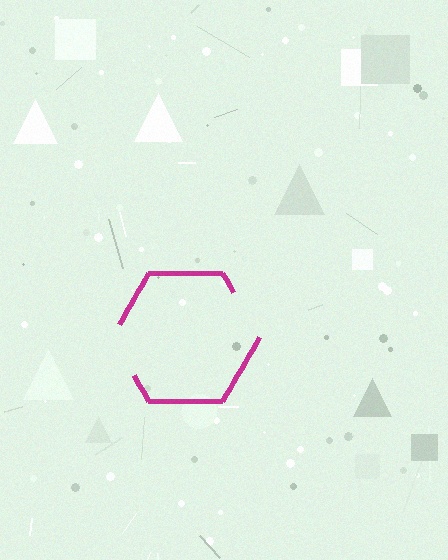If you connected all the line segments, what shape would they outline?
They would outline a hexagon.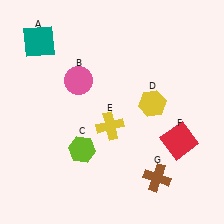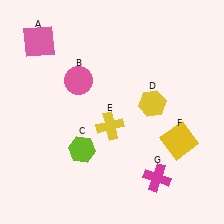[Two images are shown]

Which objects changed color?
A changed from teal to pink. F changed from red to yellow. G changed from brown to magenta.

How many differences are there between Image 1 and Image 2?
There are 3 differences between the two images.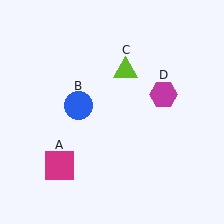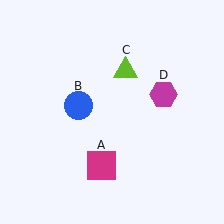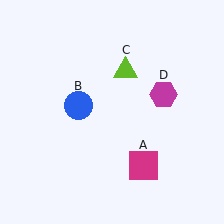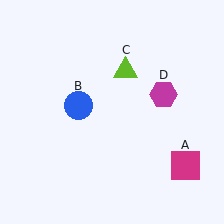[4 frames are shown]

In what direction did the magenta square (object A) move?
The magenta square (object A) moved right.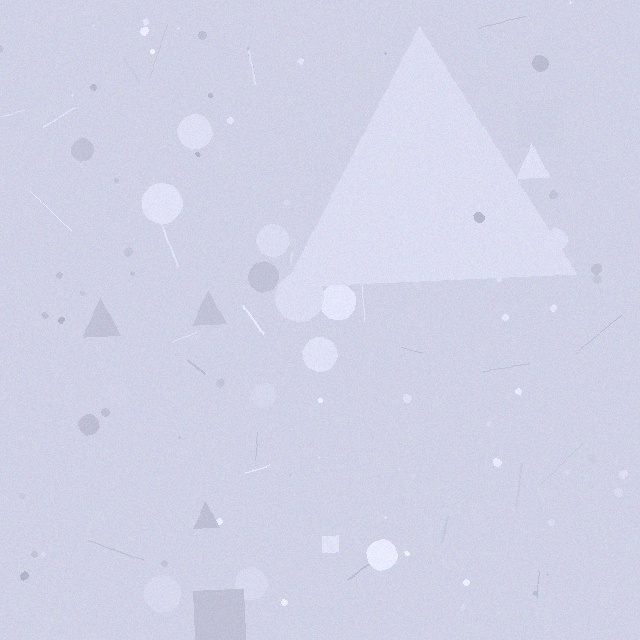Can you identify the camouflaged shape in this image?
The camouflaged shape is a triangle.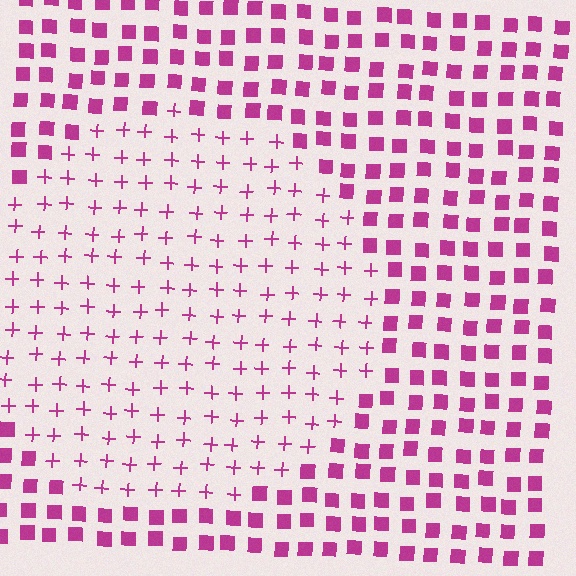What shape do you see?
I see a circle.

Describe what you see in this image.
The image is filled with small magenta elements arranged in a uniform grid. A circle-shaped region contains plus signs, while the surrounding area contains squares. The boundary is defined purely by the change in element shape.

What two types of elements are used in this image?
The image uses plus signs inside the circle region and squares outside it.